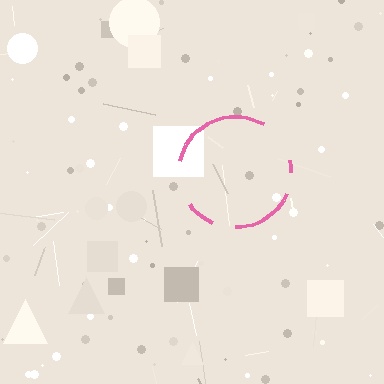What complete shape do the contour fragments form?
The contour fragments form a circle.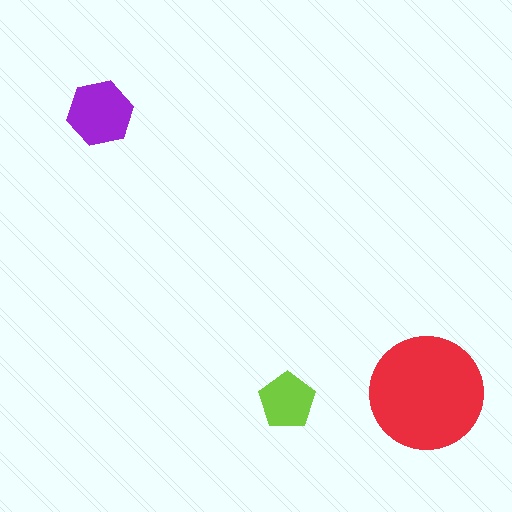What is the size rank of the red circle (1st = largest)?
1st.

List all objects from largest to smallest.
The red circle, the purple hexagon, the lime pentagon.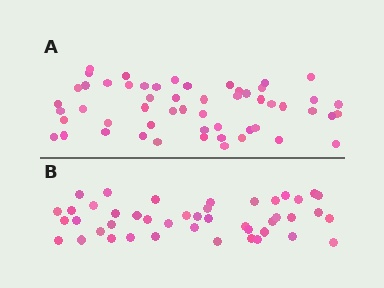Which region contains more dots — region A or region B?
Region A (the top region) has more dots.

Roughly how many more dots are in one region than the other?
Region A has roughly 10 or so more dots than region B.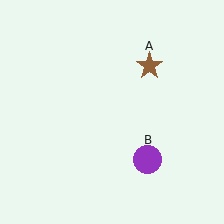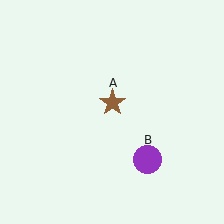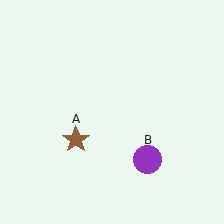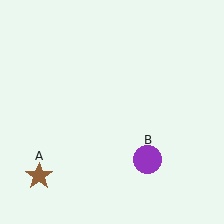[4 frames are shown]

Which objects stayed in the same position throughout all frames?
Purple circle (object B) remained stationary.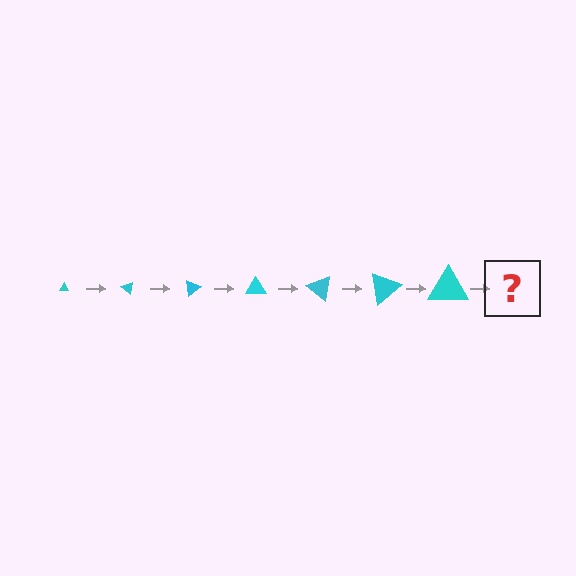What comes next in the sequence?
The next element should be a triangle, larger than the previous one and rotated 280 degrees from the start.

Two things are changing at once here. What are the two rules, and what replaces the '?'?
The two rules are that the triangle grows larger each step and it rotates 40 degrees each step. The '?' should be a triangle, larger than the previous one and rotated 280 degrees from the start.